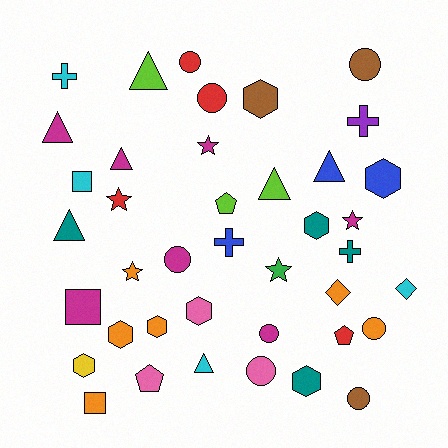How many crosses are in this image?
There are 4 crosses.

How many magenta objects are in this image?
There are 7 magenta objects.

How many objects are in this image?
There are 40 objects.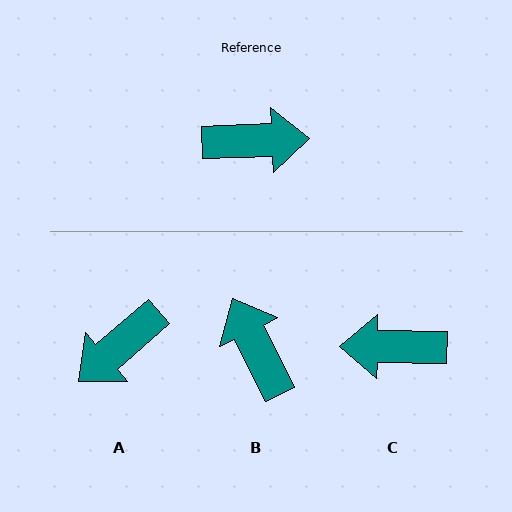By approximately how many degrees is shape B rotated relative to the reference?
Approximately 114 degrees counter-clockwise.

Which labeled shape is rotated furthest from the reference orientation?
C, about 177 degrees away.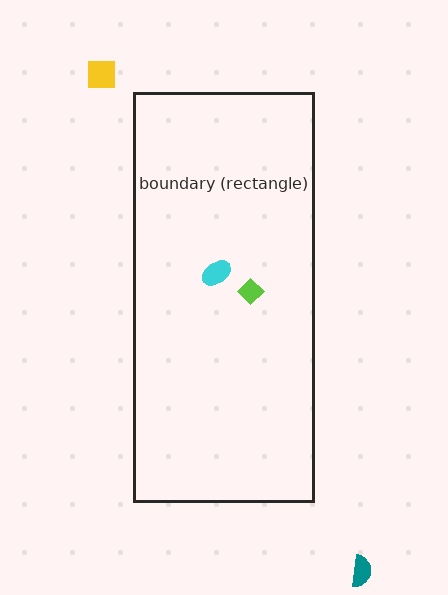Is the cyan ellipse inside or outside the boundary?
Inside.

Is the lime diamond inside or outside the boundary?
Inside.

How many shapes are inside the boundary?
2 inside, 2 outside.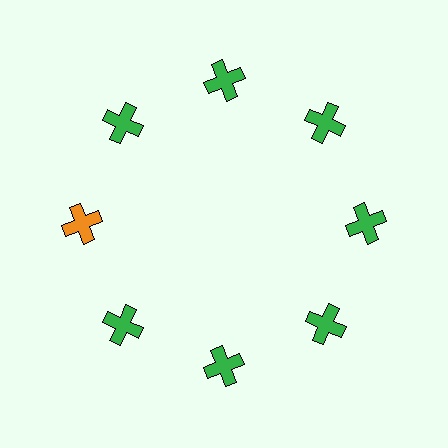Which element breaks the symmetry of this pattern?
The orange cross at roughly the 9 o'clock position breaks the symmetry. All other shapes are green crosses.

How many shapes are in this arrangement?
There are 8 shapes arranged in a ring pattern.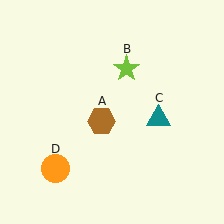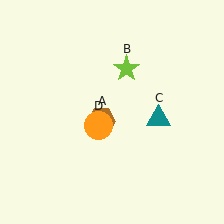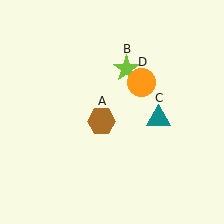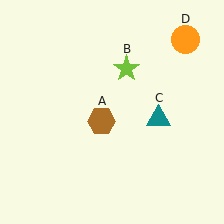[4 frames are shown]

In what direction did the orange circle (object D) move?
The orange circle (object D) moved up and to the right.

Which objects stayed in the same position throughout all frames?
Brown hexagon (object A) and lime star (object B) and teal triangle (object C) remained stationary.